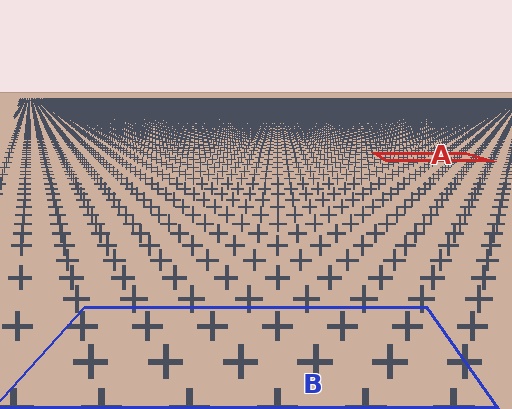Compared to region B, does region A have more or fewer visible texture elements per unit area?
Region A has more texture elements per unit area — they are packed more densely because it is farther away.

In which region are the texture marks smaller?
The texture marks are smaller in region A, because it is farther away.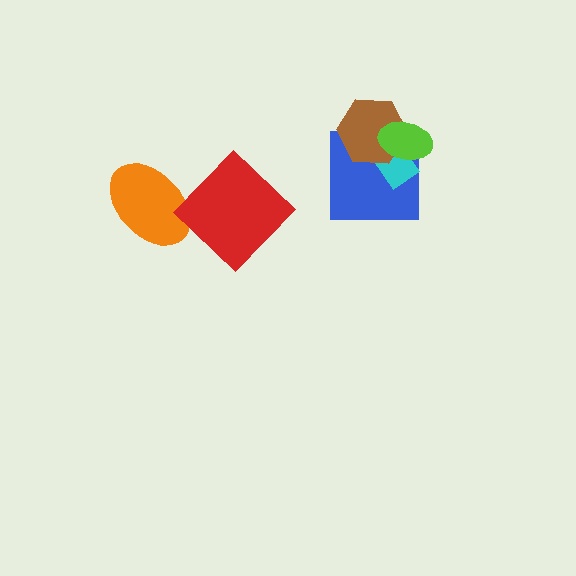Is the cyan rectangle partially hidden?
Yes, it is partially covered by another shape.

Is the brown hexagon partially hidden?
Yes, it is partially covered by another shape.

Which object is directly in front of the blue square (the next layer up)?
The cyan rectangle is directly in front of the blue square.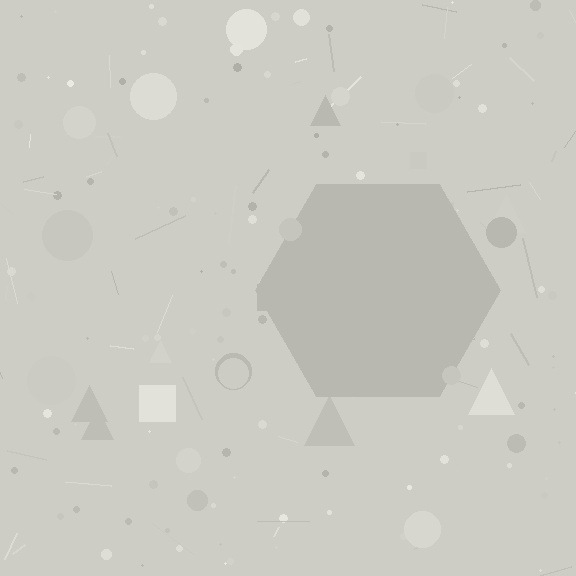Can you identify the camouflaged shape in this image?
The camouflaged shape is a hexagon.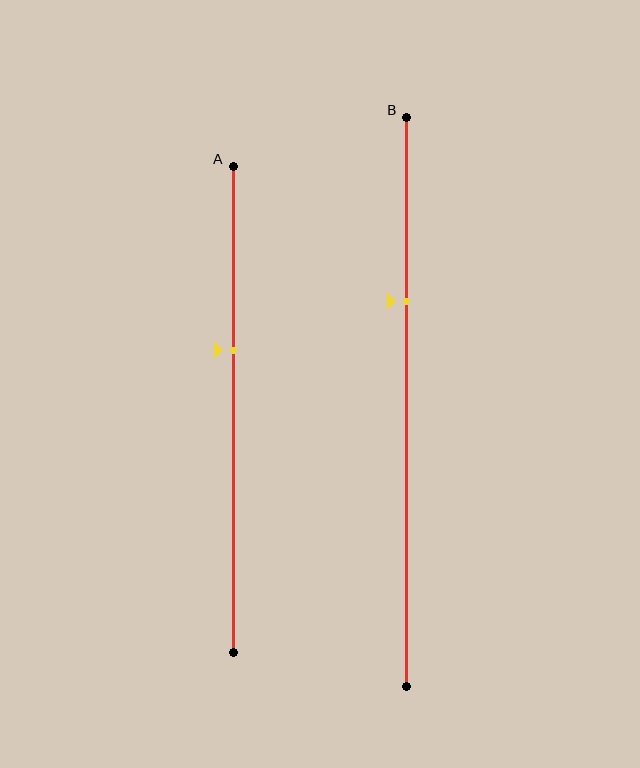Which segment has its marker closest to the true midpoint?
Segment A has its marker closest to the true midpoint.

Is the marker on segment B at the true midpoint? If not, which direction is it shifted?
No, the marker on segment B is shifted upward by about 18% of the segment length.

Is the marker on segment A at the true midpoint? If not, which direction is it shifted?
No, the marker on segment A is shifted upward by about 12% of the segment length.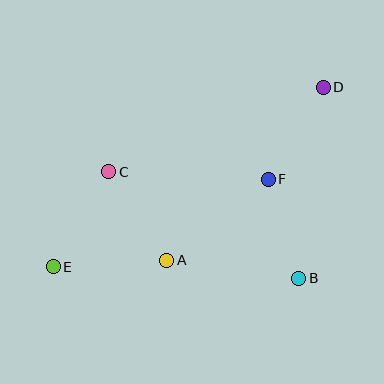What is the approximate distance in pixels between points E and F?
The distance between E and F is approximately 232 pixels.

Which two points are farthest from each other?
Points D and E are farthest from each other.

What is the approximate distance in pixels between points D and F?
The distance between D and F is approximately 107 pixels.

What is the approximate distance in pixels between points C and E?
The distance between C and E is approximately 110 pixels.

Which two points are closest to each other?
Points B and F are closest to each other.